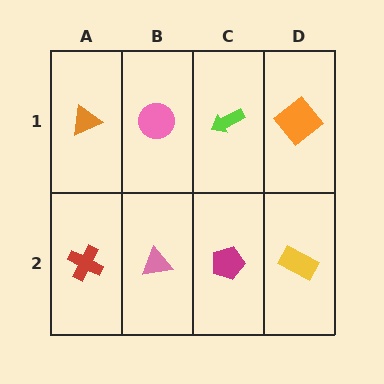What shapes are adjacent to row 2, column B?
A pink circle (row 1, column B), a red cross (row 2, column A), a magenta pentagon (row 2, column C).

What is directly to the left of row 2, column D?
A magenta pentagon.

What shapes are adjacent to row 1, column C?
A magenta pentagon (row 2, column C), a pink circle (row 1, column B), an orange diamond (row 1, column D).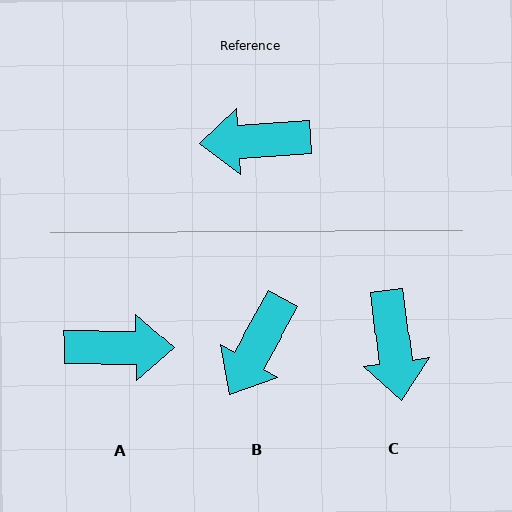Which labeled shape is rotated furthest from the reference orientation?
A, about 176 degrees away.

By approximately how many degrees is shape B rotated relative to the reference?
Approximately 57 degrees counter-clockwise.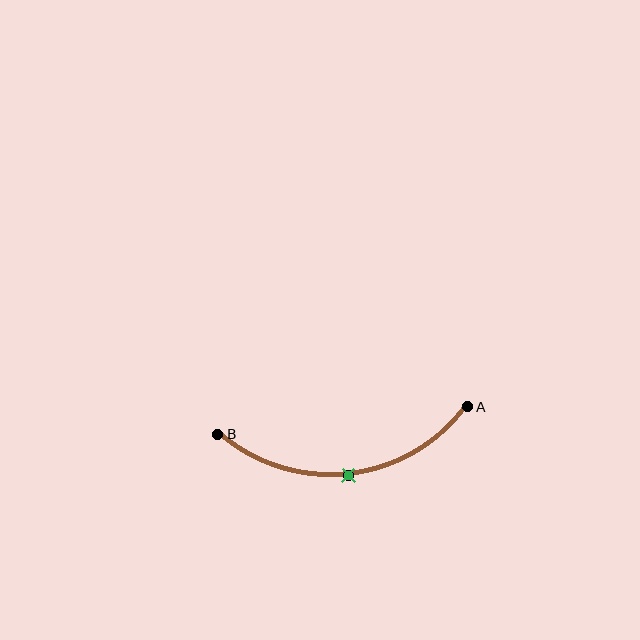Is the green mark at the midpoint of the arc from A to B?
Yes. The green mark lies on the arc at equal arc-length from both A and B — it is the arc midpoint.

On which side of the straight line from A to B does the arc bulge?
The arc bulges below the straight line connecting A and B.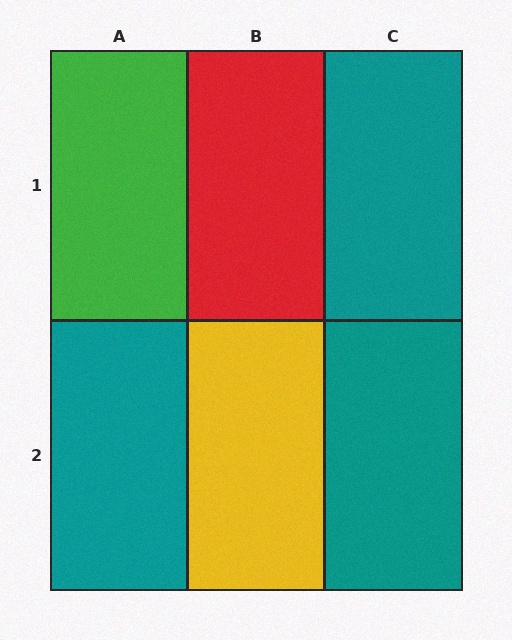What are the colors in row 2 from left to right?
Teal, yellow, teal.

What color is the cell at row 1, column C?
Teal.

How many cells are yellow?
1 cell is yellow.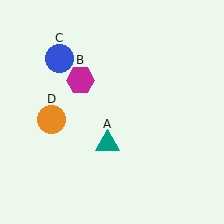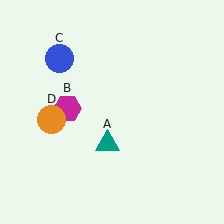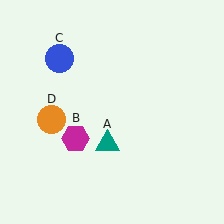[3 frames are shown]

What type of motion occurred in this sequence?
The magenta hexagon (object B) rotated counterclockwise around the center of the scene.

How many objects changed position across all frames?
1 object changed position: magenta hexagon (object B).